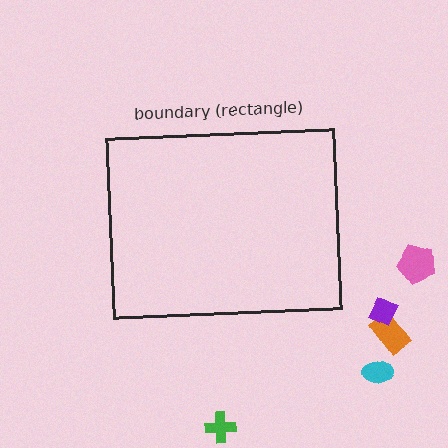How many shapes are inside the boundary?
0 inside, 5 outside.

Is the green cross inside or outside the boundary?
Outside.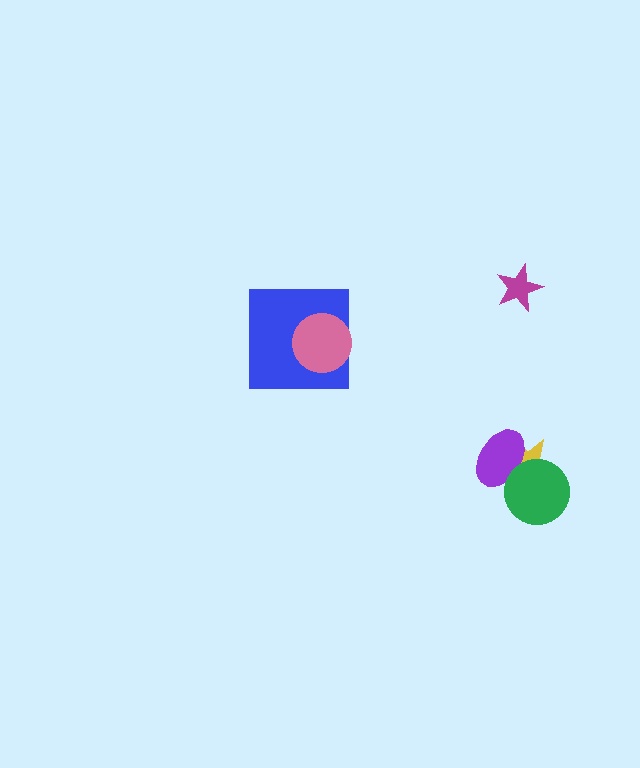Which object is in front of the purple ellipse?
The green circle is in front of the purple ellipse.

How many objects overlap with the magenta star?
0 objects overlap with the magenta star.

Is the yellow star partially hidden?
Yes, it is partially covered by another shape.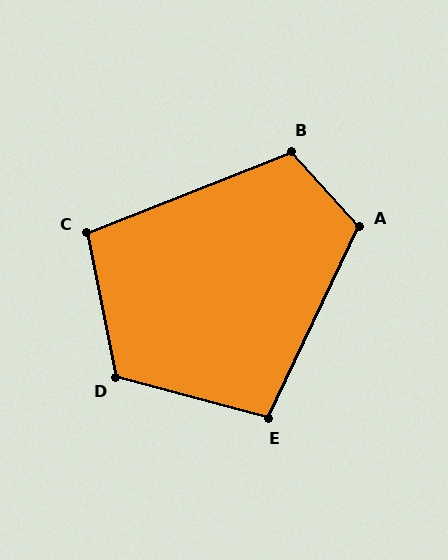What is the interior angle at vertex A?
Approximately 113 degrees (obtuse).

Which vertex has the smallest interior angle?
E, at approximately 100 degrees.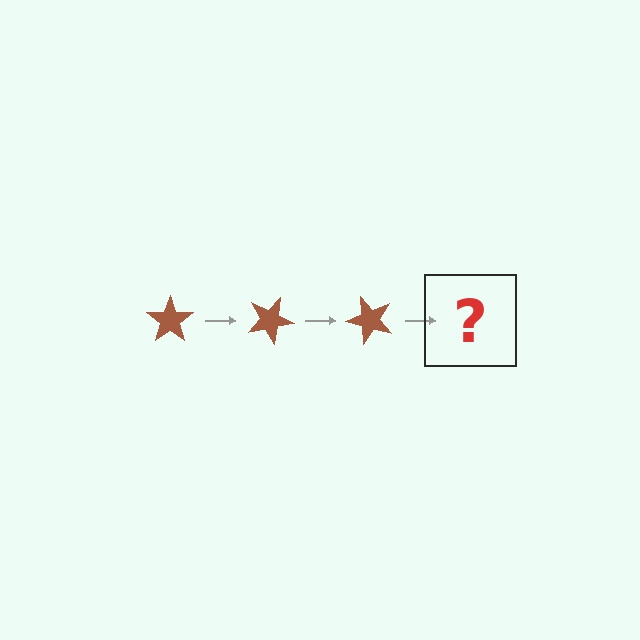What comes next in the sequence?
The next element should be a brown star rotated 75 degrees.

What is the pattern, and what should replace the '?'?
The pattern is that the star rotates 25 degrees each step. The '?' should be a brown star rotated 75 degrees.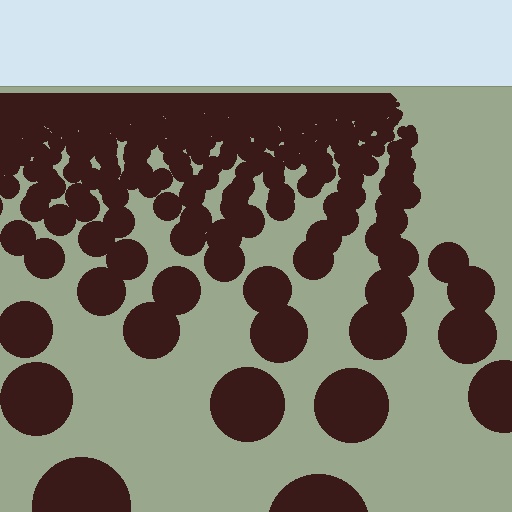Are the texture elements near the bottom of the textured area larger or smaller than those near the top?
Larger. Near the bottom, elements are closer to the viewer and appear at a bigger on-screen size.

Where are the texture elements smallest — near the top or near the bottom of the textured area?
Near the top.